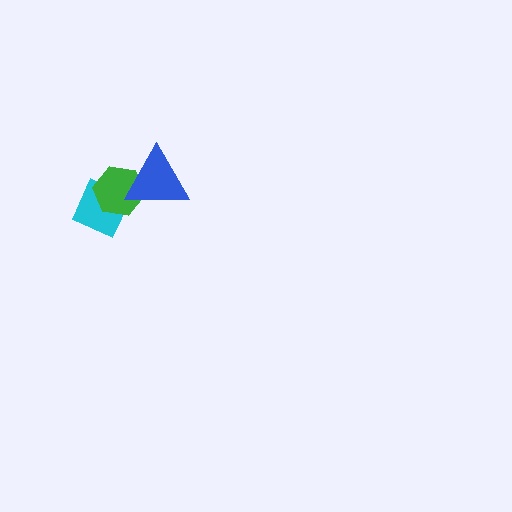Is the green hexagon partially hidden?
Yes, it is partially covered by another shape.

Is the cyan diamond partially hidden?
Yes, it is partially covered by another shape.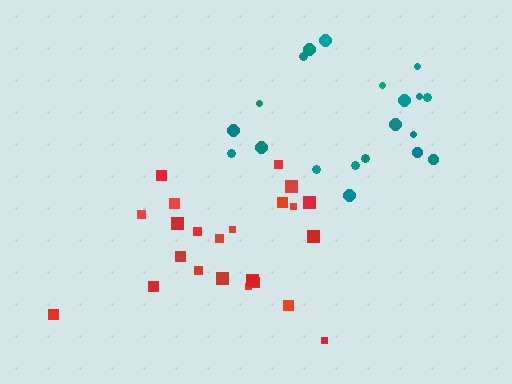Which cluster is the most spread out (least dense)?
Teal.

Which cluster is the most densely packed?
Red.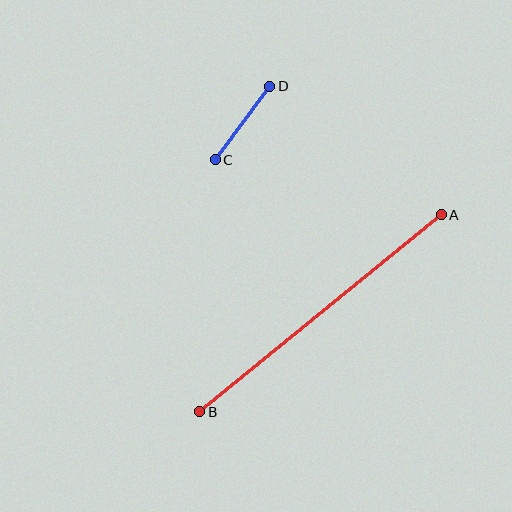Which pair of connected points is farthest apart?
Points A and B are farthest apart.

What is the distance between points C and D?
The distance is approximately 91 pixels.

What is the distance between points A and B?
The distance is approximately 312 pixels.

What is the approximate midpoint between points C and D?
The midpoint is at approximately (243, 123) pixels.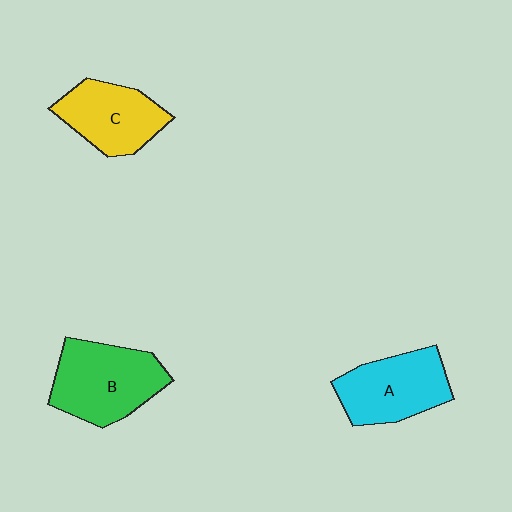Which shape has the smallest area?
Shape C (yellow).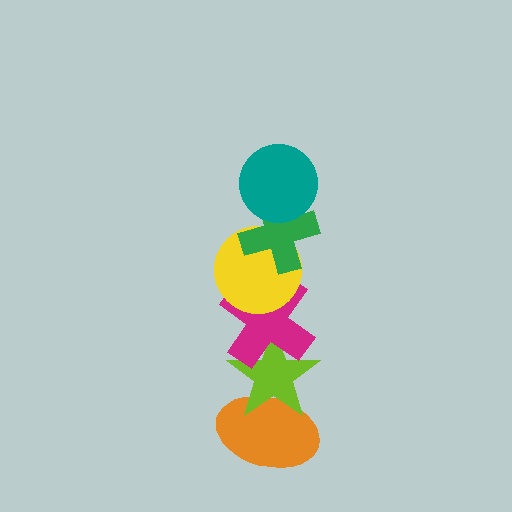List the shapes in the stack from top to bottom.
From top to bottom: the teal circle, the green cross, the yellow circle, the magenta cross, the lime star, the orange ellipse.